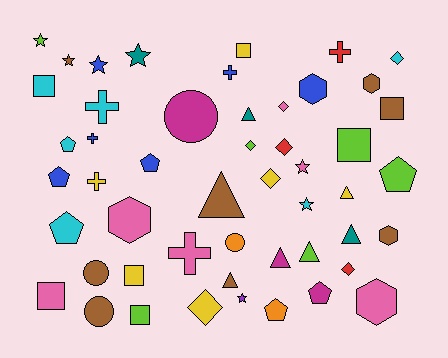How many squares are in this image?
There are 7 squares.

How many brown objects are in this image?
There are 8 brown objects.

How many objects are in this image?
There are 50 objects.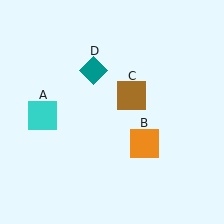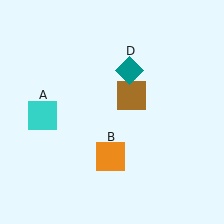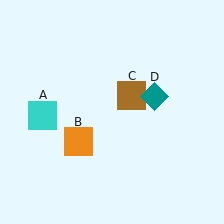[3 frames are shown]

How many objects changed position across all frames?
2 objects changed position: orange square (object B), teal diamond (object D).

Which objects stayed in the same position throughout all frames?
Cyan square (object A) and brown square (object C) remained stationary.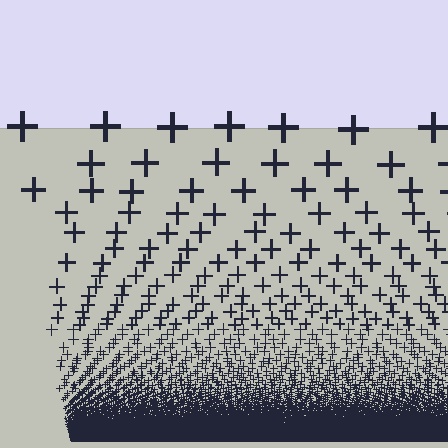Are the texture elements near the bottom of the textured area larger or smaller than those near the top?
Smaller. The gradient is inverted — elements near the bottom are smaller and denser.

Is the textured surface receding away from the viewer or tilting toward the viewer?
The surface appears to tilt toward the viewer. Texture elements get larger and sparser toward the top.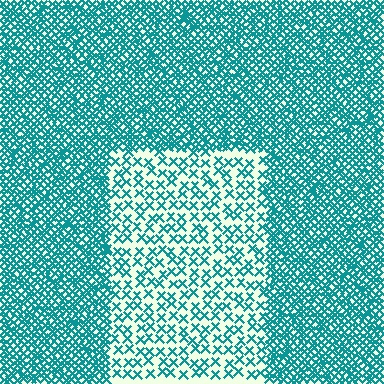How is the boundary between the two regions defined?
The boundary is defined by a change in element density (approximately 2.6x ratio). All elements are the same color, size, and shape.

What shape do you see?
I see a rectangle.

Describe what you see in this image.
The image contains small teal elements arranged at two different densities. A rectangle-shaped region is visible where the elements are less densely packed than the surrounding area.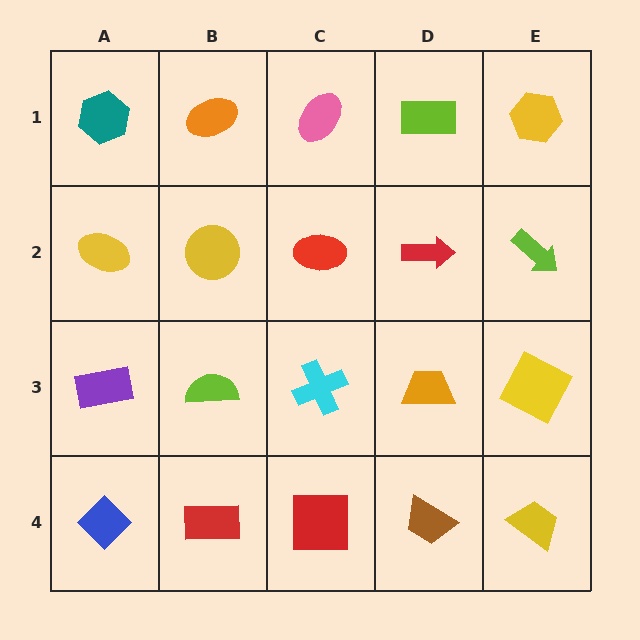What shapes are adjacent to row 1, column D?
A red arrow (row 2, column D), a pink ellipse (row 1, column C), a yellow hexagon (row 1, column E).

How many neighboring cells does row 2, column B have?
4.